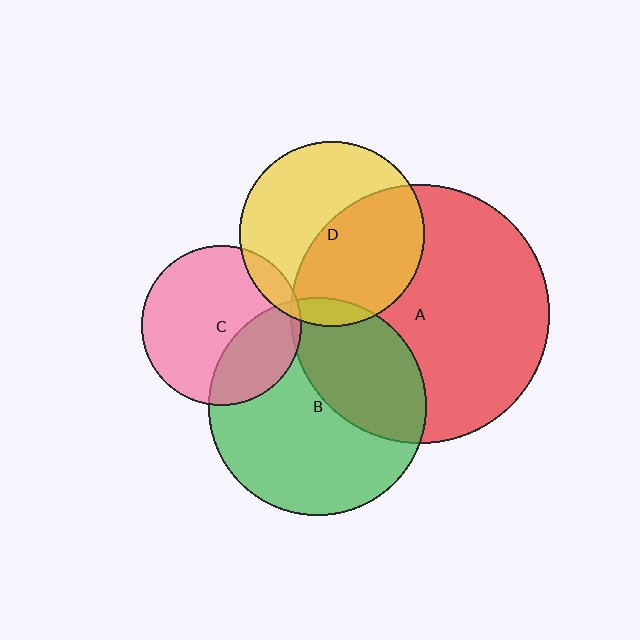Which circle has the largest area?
Circle A (red).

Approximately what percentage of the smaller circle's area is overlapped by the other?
Approximately 10%.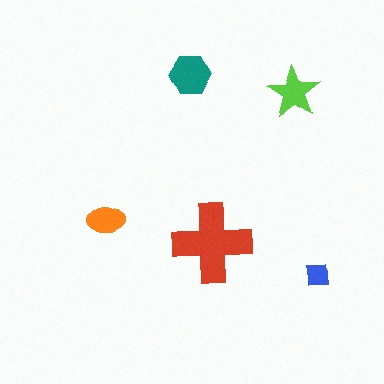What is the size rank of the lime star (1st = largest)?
3rd.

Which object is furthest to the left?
The orange ellipse is leftmost.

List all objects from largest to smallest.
The red cross, the teal hexagon, the lime star, the orange ellipse, the blue square.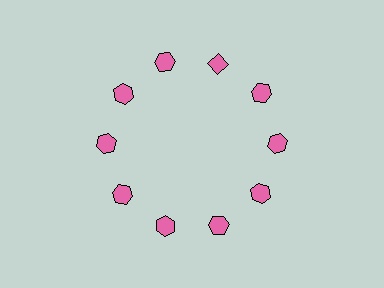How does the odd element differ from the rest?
It has a different shape: diamond instead of hexagon.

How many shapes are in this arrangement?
There are 10 shapes arranged in a ring pattern.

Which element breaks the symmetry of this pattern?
The pink diamond at roughly the 1 o'clock position breaks the symmetry. All other shapes are pink hexagons.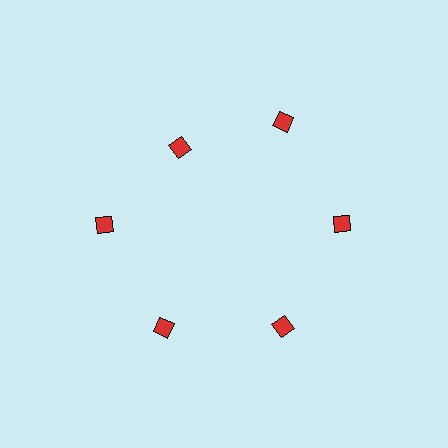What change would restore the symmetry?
The symmetry would be restored by moving it outward, back onto the ring so that all 6 diamonds sit at equal angles and equal distance from the center.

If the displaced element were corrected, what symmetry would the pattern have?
It would have 6-fold rotational symmetry — the pattern would map onto itself every 60 degrees.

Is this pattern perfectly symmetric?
No. The 6 red diamonds are arranged in a ring, but one element near the 11 o'clock position is pulled inward toward the center, breaking the 6-fold rotational symmetry.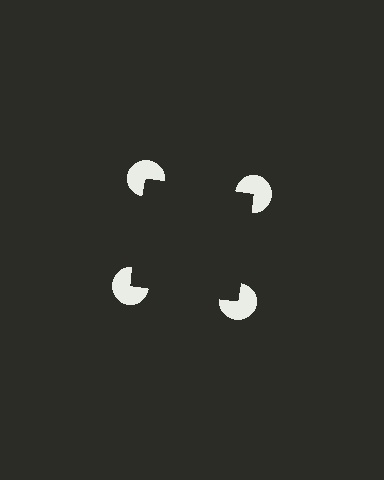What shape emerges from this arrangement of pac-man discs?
An illusory square — its edges are inferred from the aligned wedge cuts in the pac-man discs, not physically drawn.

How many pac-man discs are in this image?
There are 4 — one at each vertex of the illusory square.